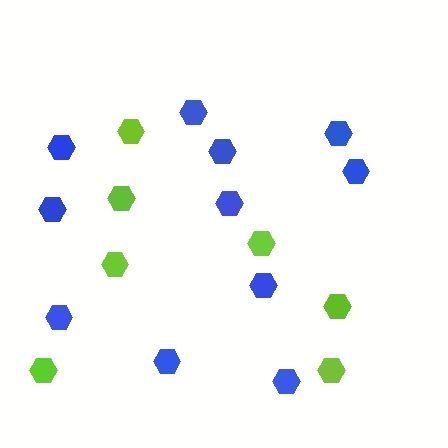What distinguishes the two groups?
There are 2 groups: one group of lime hexagons (7) and one group of blue hexagons (11).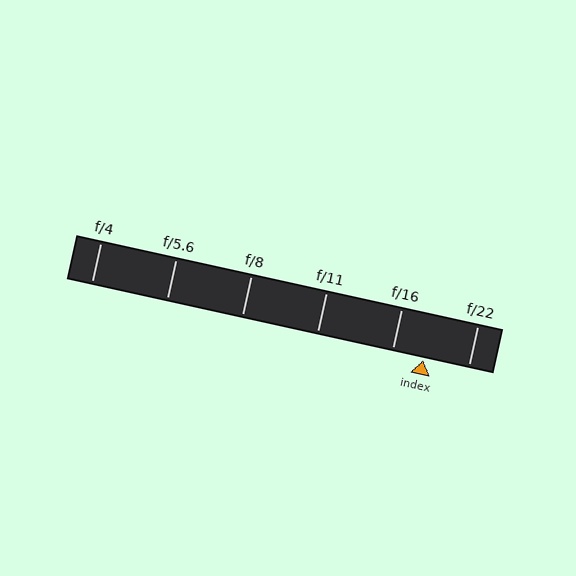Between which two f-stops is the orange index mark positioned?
The index mark is between f/16 and f/22.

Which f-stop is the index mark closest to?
The index mark is closest to f/16.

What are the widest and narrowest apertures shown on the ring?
The widest aperture shown is f/4 and the narrowest is f/22.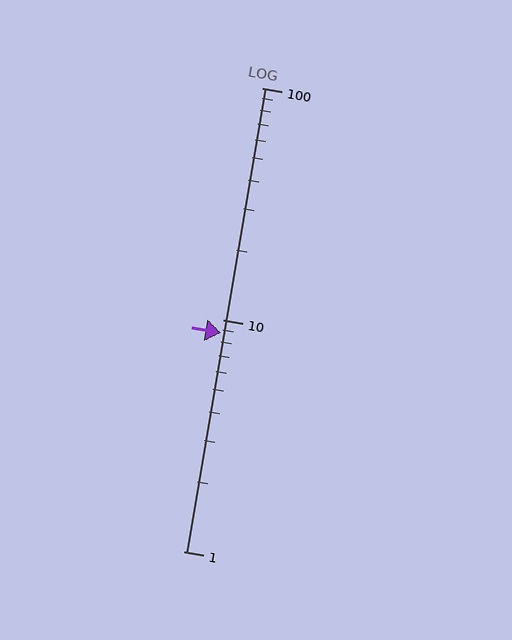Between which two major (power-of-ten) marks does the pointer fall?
The pointer is between 1 and 10.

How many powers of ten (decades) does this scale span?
The scale spans 2 decades, from 1 to 100.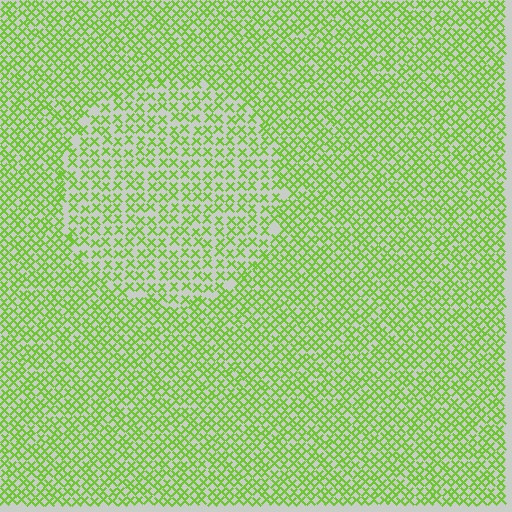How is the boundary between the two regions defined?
The boundary is defined by a change in element density (approximately 1.6x ratio). All elements are the same color, size, and shape.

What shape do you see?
I see a circle.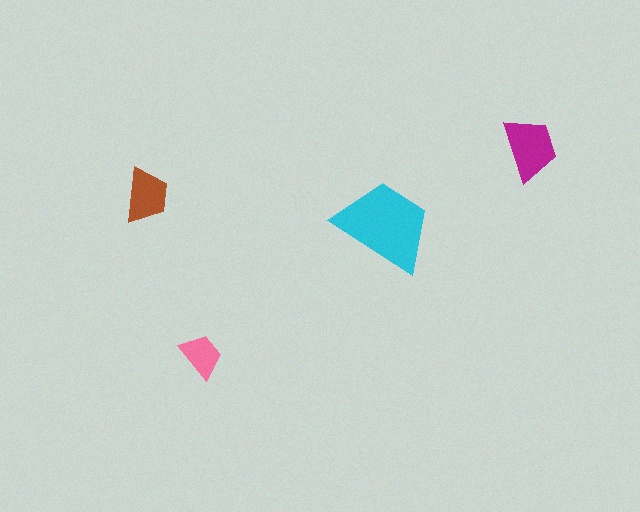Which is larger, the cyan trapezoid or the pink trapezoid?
The cyan one.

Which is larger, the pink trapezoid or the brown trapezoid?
The brown one.